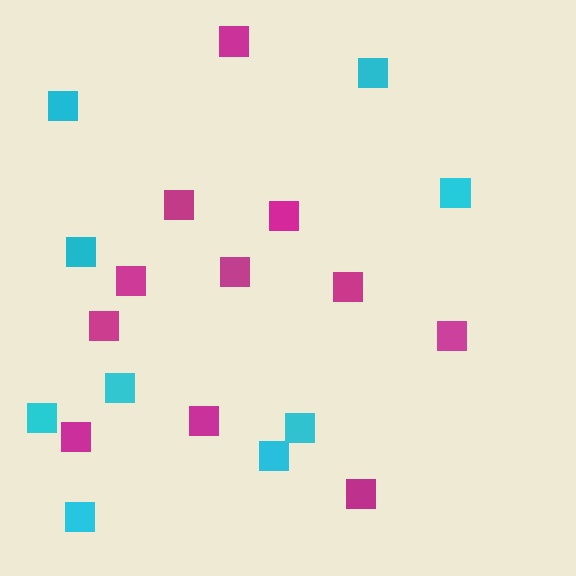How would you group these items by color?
There are 2 groups: one group of magenta squares (11) and one group of cyan squares (9).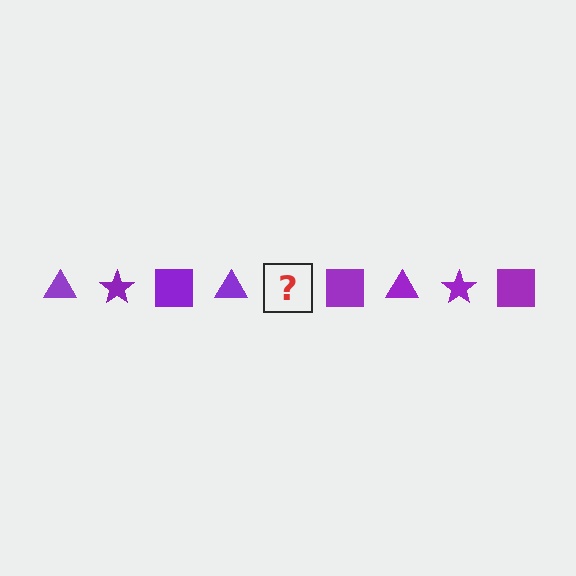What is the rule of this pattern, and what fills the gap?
The rule is that the pattern cycles through triangle, star, square shapes in purple. The gap should be filled with a purple star.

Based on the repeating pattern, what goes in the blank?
The blank should be a purple star.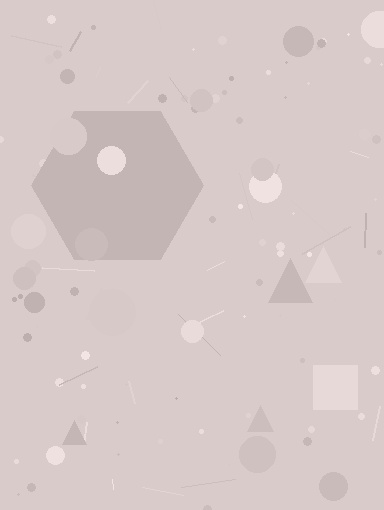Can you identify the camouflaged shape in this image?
The camouflaged shape is a hexagon.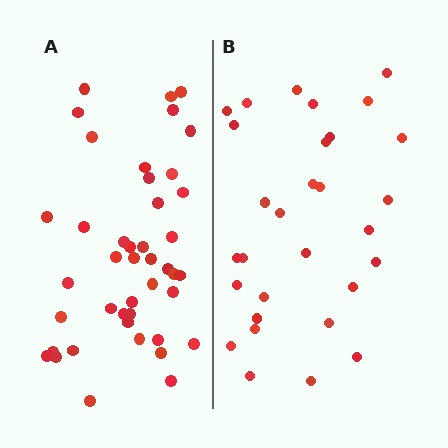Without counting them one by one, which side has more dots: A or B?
Region A (the left region) has more dots.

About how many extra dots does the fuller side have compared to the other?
Region A has approximately 15 more dots than region B.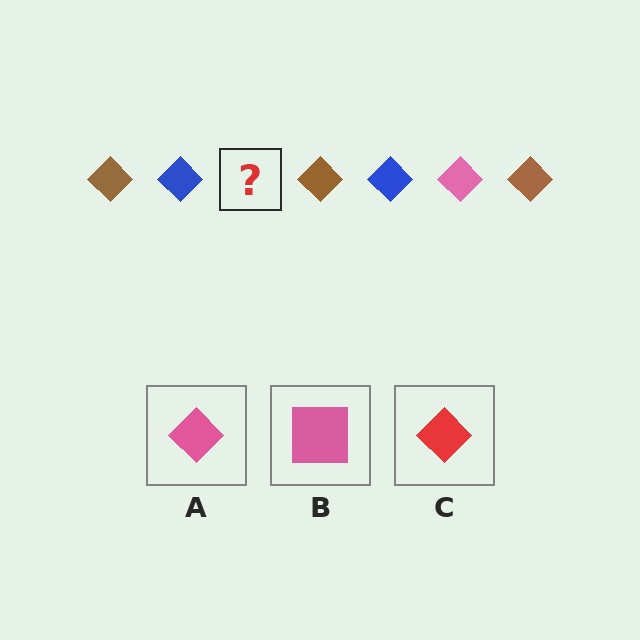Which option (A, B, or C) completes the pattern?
A.